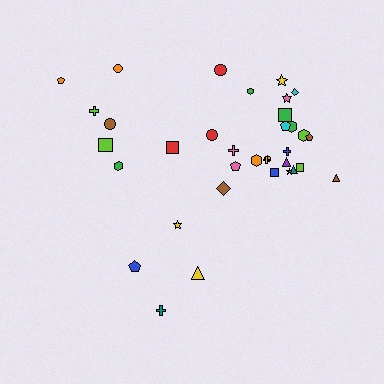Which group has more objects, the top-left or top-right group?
The top-right group.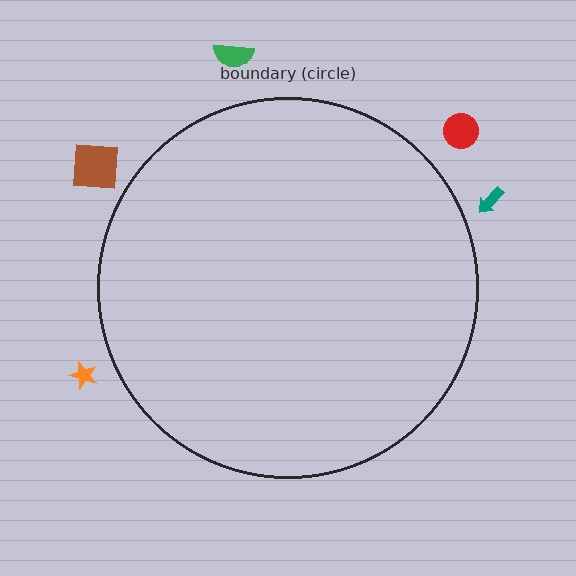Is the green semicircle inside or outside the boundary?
Outside.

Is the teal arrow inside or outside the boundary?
Outside.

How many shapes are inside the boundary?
0 inside, 5 outside.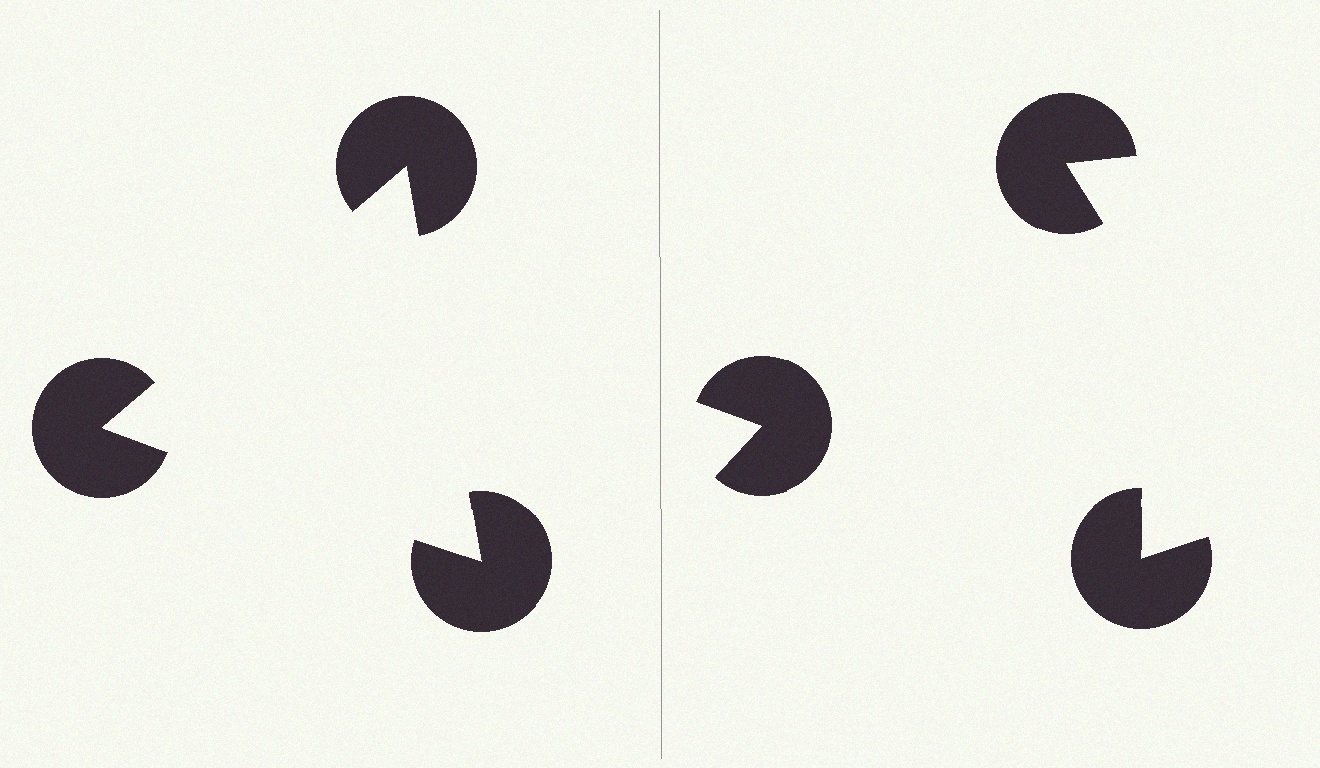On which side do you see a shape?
An illusory triangle appears on the left side. On the right side the wedge cuts are rotated, so no coherent shape forms.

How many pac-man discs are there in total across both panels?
6 — 3 on each side.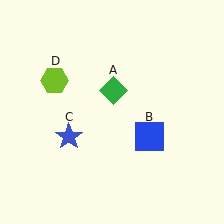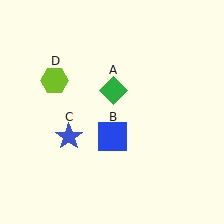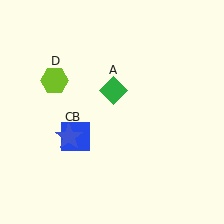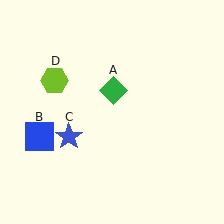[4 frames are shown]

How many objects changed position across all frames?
1 object changed position: blue square (object B).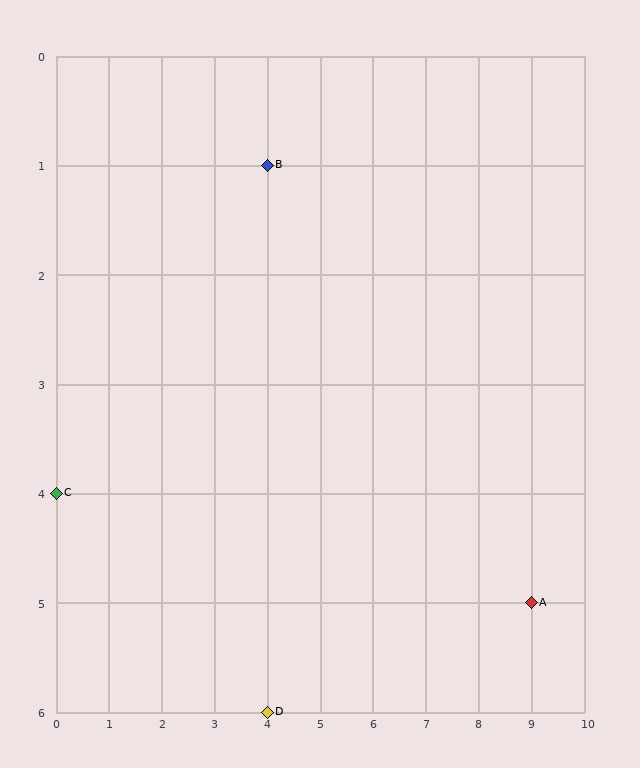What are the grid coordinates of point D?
Point D is at grid coordinates (4, 6).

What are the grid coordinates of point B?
Point B is at grid coordinates (4, 1).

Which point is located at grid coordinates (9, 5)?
Point A is at (9, 5).